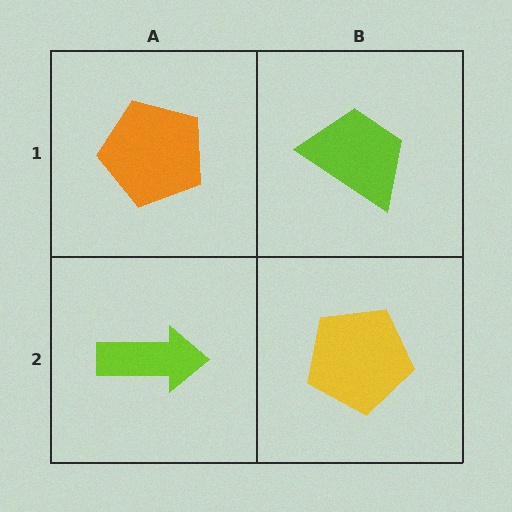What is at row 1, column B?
A lime trapezoid.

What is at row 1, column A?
An orange pentagon.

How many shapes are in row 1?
2 shapes.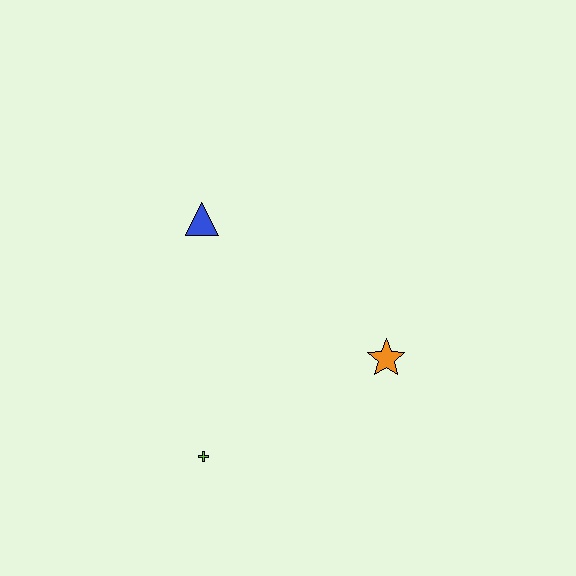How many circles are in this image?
There are no circles.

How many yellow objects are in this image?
There are no yellow objects.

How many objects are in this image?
There are 3 objects.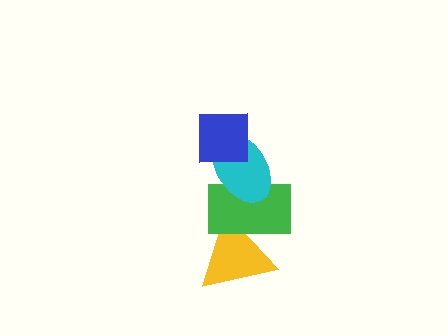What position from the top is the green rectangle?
The green rectangle is 3rd from the top.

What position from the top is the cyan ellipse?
The cyan ellipse is 2nd from the top.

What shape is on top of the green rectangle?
The cyan ellipse is on top of the green rectangle.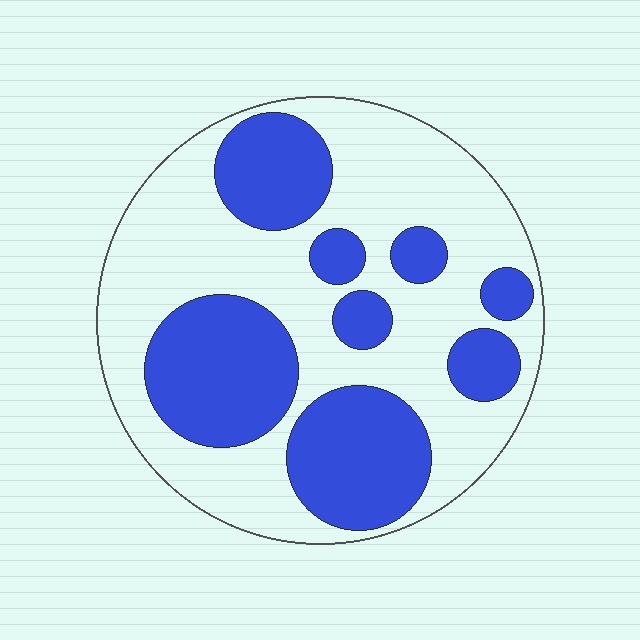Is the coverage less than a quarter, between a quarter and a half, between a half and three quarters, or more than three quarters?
Between a quarter and a half.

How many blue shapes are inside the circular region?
8.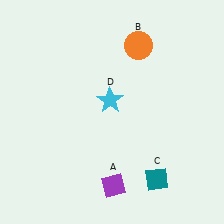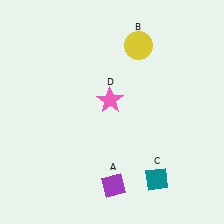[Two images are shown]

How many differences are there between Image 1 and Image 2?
There are 2 differences between the two images.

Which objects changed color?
B changed from orange to yellow. D changed from cyan to pink.